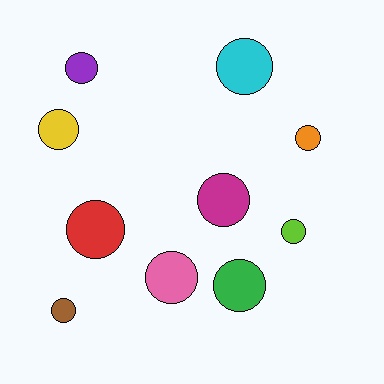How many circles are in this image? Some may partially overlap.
There are 10 circles.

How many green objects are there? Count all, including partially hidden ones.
There is 1 green object.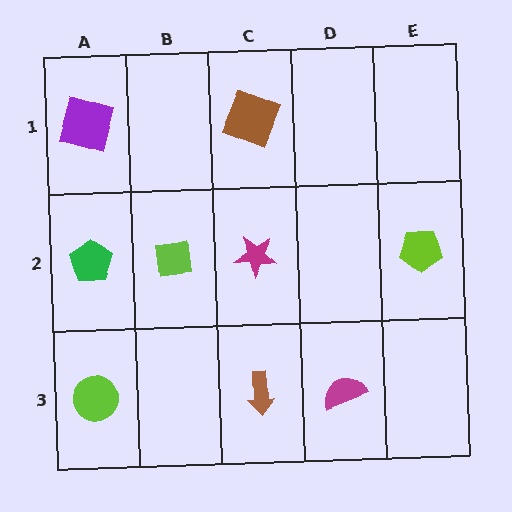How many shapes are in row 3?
3 shapes.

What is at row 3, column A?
A lime circle.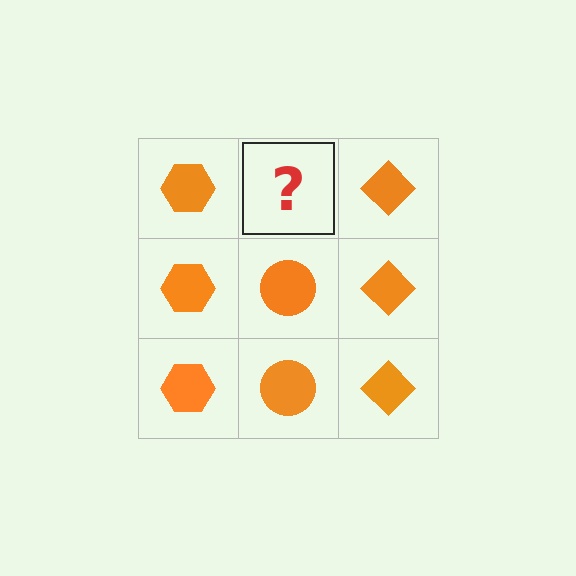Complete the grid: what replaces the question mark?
The question mark should be replaced with an orange circle.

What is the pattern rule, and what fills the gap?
The rule is that each column has a consistent shape. The gap should be filled with an orange circle.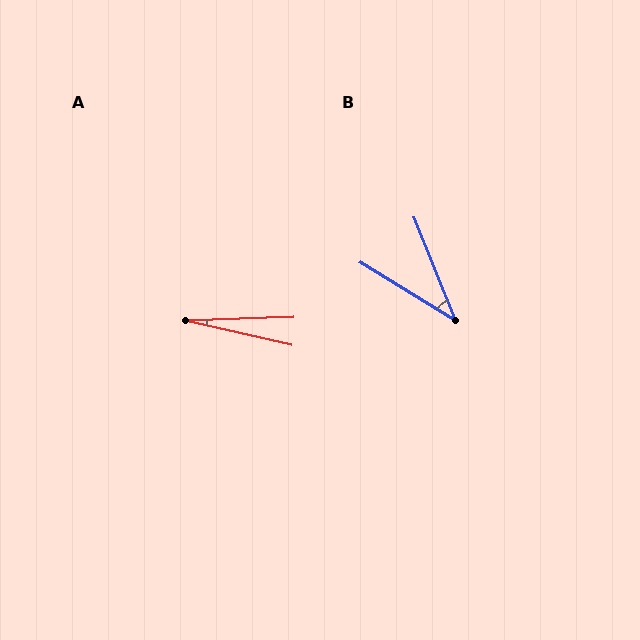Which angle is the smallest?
A, at approximately 15 degrees.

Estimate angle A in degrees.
Approximately 15 degrees.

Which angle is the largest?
B, at approximately 37 degrees.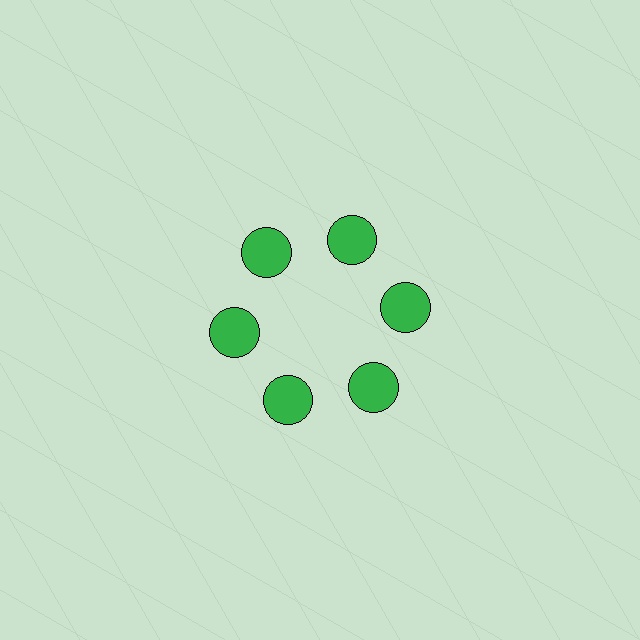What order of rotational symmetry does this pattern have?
This pattern has 6-fold rotational symmetry.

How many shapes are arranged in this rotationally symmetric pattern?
There are 6 shapes, arranged in 6 groups of 1.